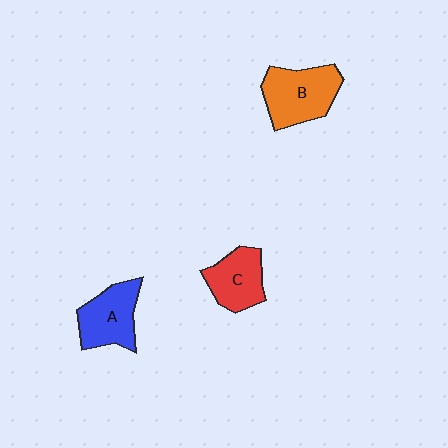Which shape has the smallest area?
Shape C (red).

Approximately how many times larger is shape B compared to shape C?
Approximately 1.3 times.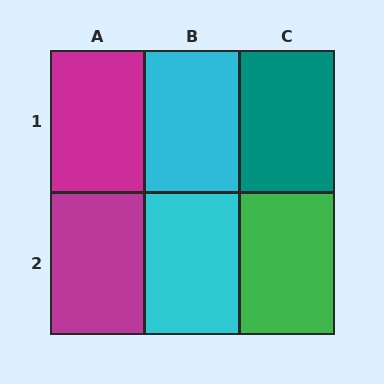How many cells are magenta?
2 cells are magenta.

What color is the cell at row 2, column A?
Magenta.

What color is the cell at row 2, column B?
Cyan.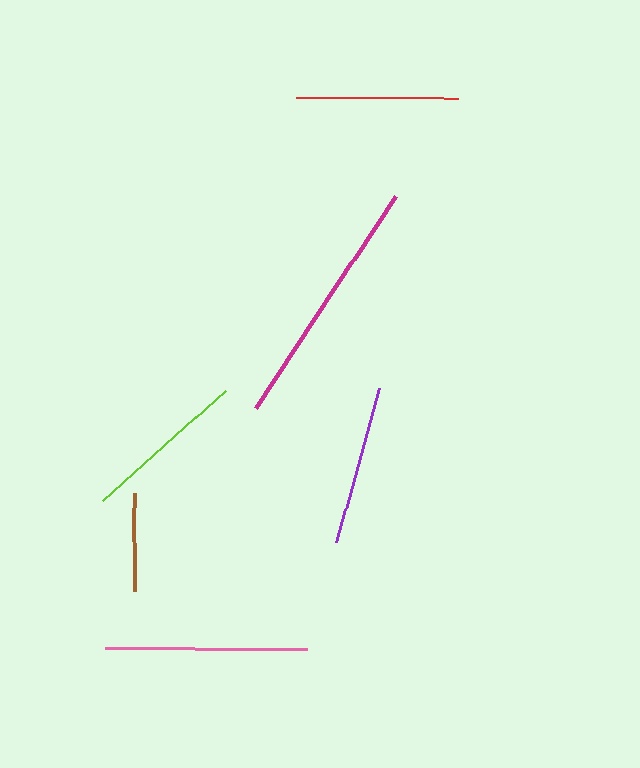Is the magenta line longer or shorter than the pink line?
The magenta line is longer than the pink line.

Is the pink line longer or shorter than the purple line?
The pink line is longer than the purple line.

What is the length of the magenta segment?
The magenta segment is approximately 254 pixels long.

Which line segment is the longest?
The magenta line is the longest at approximately 254 pixels.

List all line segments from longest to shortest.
From longest to shortest: magenta, pink, lime, red, purple, brown.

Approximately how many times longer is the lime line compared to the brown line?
The lime line is approximately 1.7 times the length of the brown line.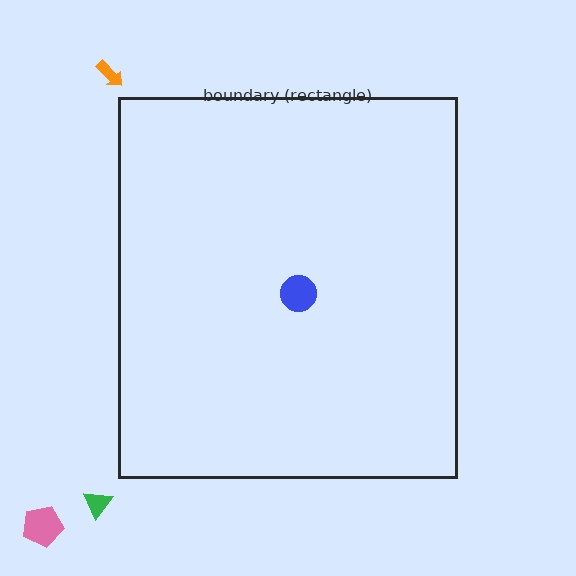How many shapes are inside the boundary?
1 inside, 3 outside.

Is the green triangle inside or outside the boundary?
Outside.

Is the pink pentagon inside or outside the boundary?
Outside.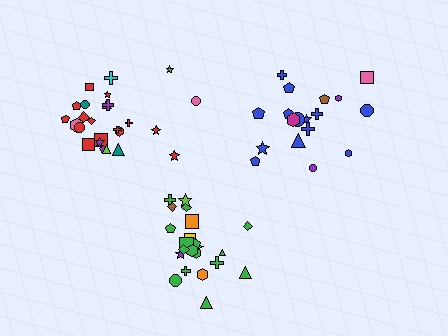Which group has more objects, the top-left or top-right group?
The top-left group.